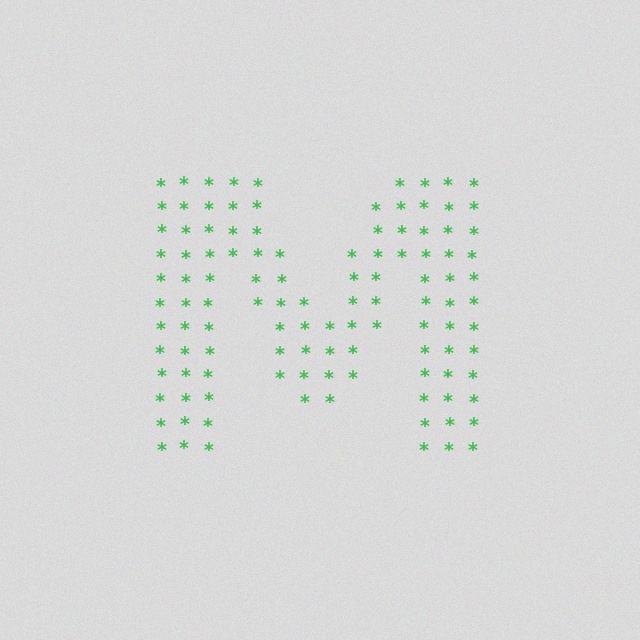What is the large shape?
The large shape is the letter M.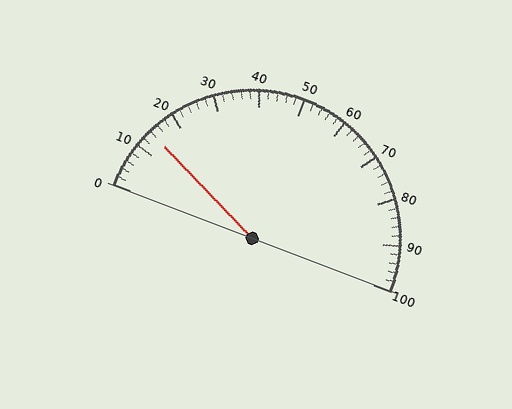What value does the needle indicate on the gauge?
The needle indicates approximately 14.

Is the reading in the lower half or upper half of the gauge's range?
The reading is in the lower half of the range (0 to 100).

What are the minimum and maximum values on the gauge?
The gauge ranges from 0 to 100.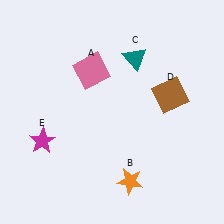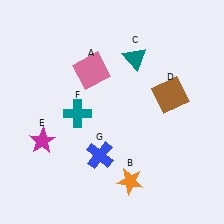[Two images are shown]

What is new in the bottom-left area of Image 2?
A teal cross (F) was added in the bottom-left area of Image 2.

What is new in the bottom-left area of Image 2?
A blue cross (G) was added in the bottom-left area of Image 2.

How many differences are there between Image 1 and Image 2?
There are 2 differences between the two images.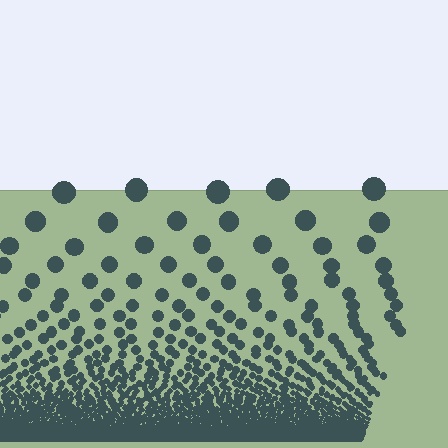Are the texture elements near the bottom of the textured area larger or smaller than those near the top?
Smaller. The gradient is inverted — elements near the bottom are smaller and denser.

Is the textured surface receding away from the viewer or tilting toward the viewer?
The surface appears to tilt toward the viewer. Texture elements get larger and sparser toward the top.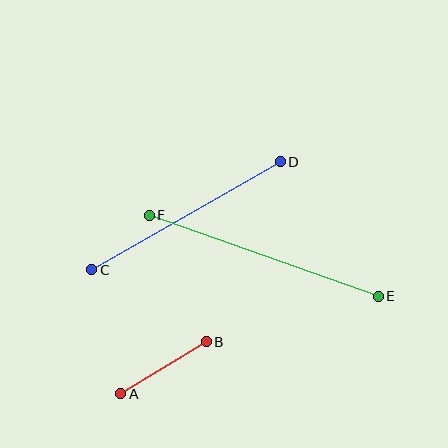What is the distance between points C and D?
The distance is approximately 218 pixels.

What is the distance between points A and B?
The distance is approximately 100 pixels.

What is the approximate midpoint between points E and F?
The midpoint is at approximately (264, 256) pixels.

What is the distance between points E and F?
The distance is approximately 243 pixels.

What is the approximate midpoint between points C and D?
The midpoint is at approximately (186, 216) pixels.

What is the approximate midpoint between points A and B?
The midpoint is at approximately (163, 368) pixels.